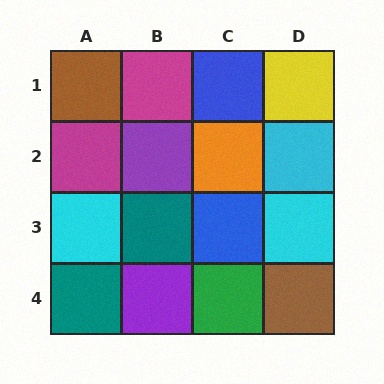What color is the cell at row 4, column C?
Green.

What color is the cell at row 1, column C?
Blue.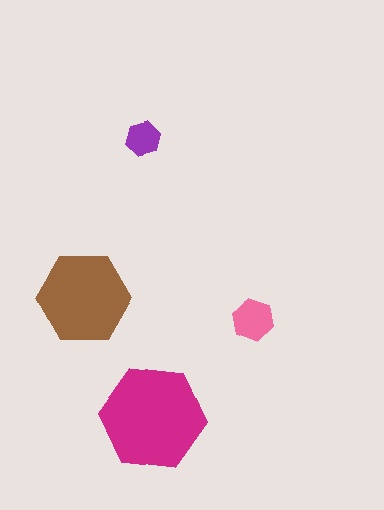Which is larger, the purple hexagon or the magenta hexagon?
The magenta one.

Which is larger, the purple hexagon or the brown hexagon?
The brown one.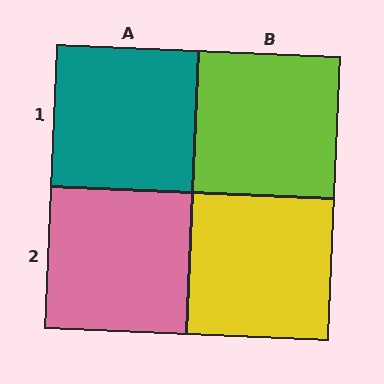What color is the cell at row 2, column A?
Pink.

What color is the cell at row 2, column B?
Yellow.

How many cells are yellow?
1 cell is yellow.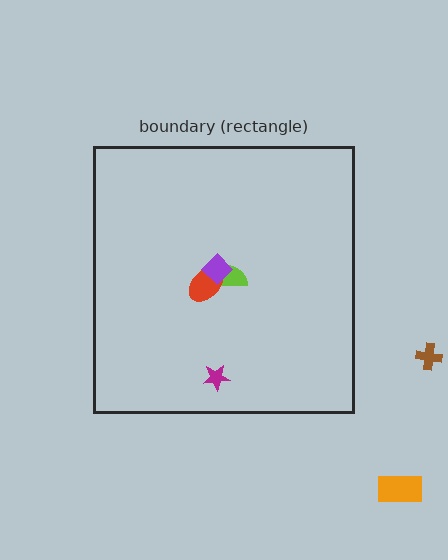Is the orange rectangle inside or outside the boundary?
Outside.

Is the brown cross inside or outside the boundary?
Outside.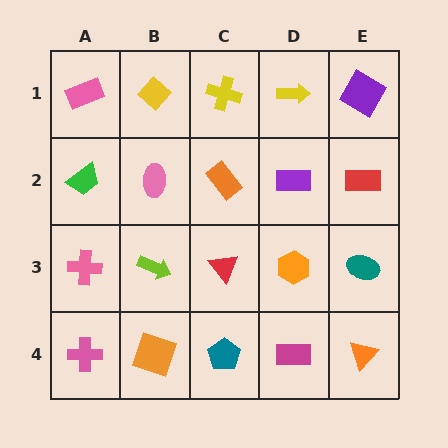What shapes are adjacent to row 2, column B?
A yellow diamond (row 1, column B), a lime arrow (row 3, column B), a green trapezoid (row 2, column A), an orange rectangle (row 2, column C).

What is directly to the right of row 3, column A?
A lime arrow.